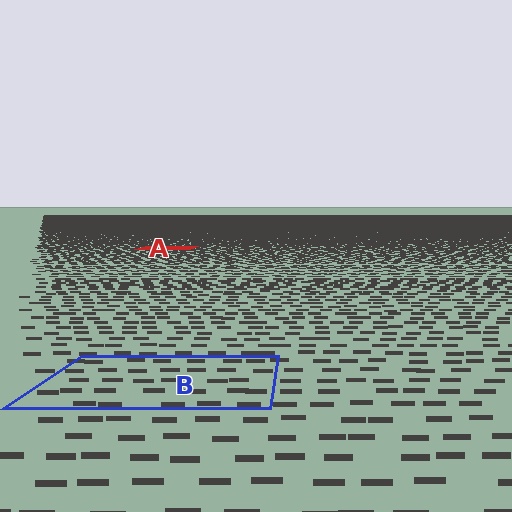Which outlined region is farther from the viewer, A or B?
Region A is farther from the viewer — the texture elements inside it appear smaller and more densely packed.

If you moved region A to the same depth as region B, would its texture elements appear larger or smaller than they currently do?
They would appear larger. At a closer depth, the same texture elements are projected at a bigger on-screen size.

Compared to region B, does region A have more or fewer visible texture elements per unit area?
Region A has more texture elements per unit area — they are packed more densely because it is farther away.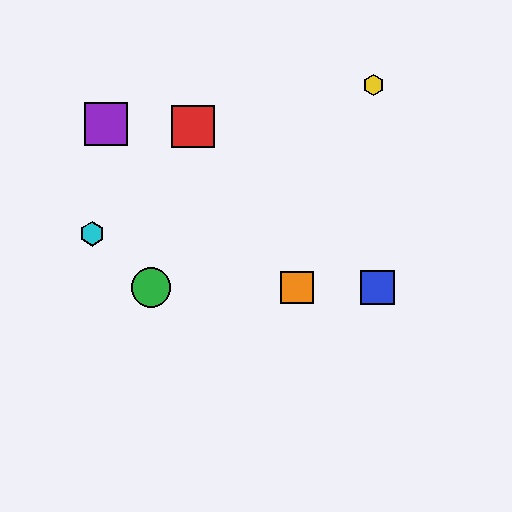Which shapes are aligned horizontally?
The blue square, the green circle, the orange square are aligned horizontally.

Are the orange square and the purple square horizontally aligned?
No, the orange square is at y≈287 and the purple square is at y≈124.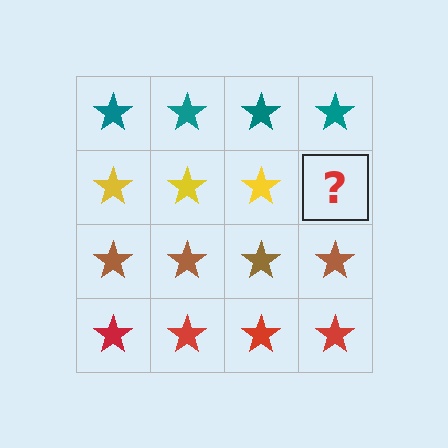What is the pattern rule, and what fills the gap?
The rule is that each row has a consistent color. The gap should be filled with a yellow star.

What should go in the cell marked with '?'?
The missing cell should contain a yellow star.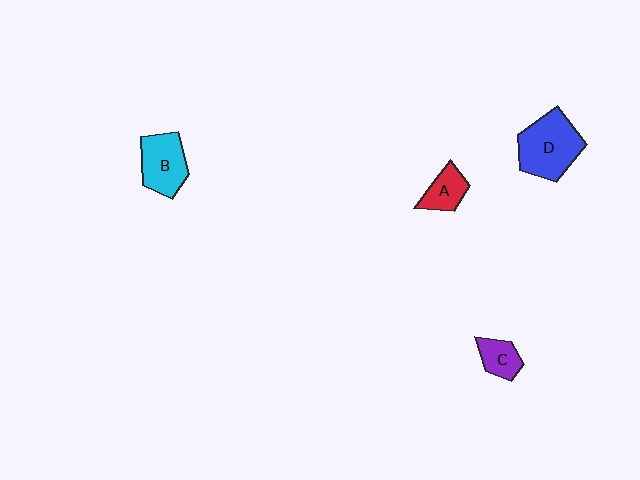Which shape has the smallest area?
Shape C (purple).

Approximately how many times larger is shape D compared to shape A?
Approximately 2.1 times.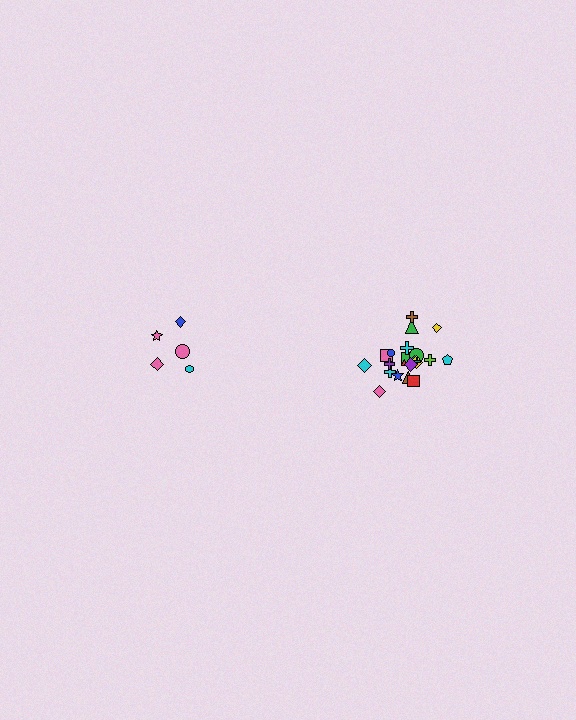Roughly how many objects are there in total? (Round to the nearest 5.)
Roughly 25 objects in total.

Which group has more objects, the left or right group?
The right group.